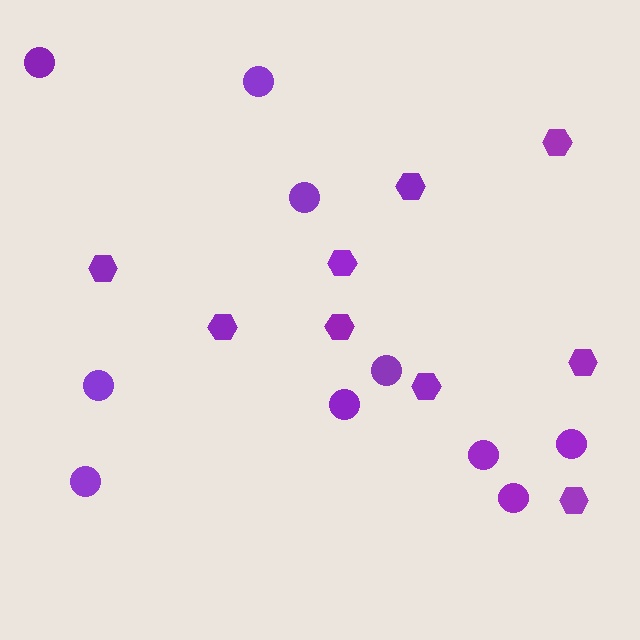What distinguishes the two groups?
There are 2 groups: one group of hexagons (9) and one group of circles (10).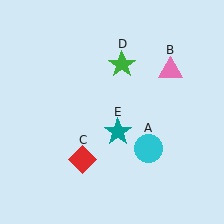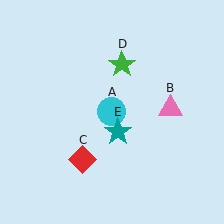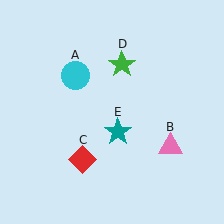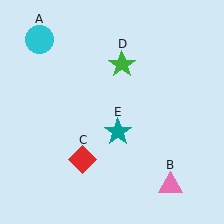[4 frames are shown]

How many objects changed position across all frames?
2 objects changed position: cyan circle (object A), pink triangle (object B).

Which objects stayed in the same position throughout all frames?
Red diamond (object C) and green star (object D) and teal star (object E) remained stationary.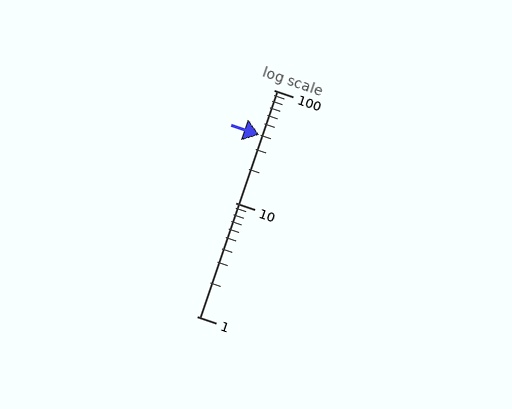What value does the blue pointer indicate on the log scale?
The pointer indicates approximately 40.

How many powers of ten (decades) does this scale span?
The scale spans 2 decades, from 1 to 100.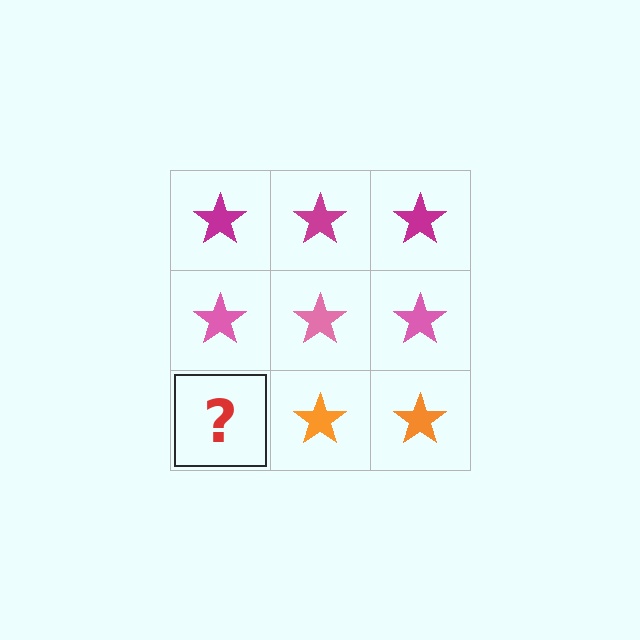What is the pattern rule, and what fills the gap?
The rule is that each row has a consistent color. The gap should be filled with an orange star.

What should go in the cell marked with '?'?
The missing cell should contain an orange star.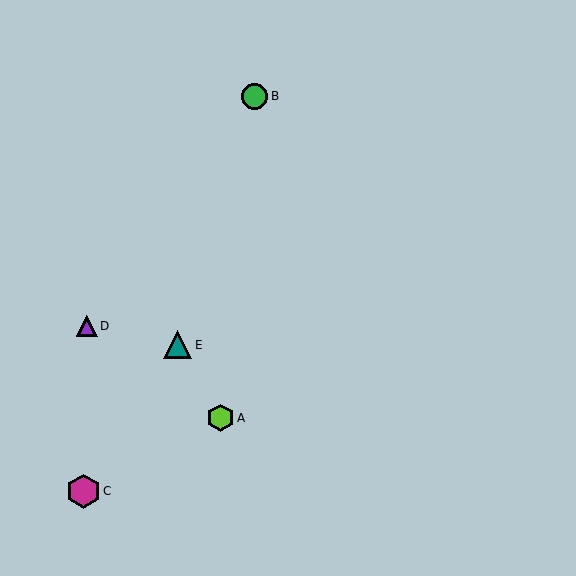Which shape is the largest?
The magenta hexagon (labeled C) is the largest.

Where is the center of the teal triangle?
The center of the teal triangle is at (178, 345).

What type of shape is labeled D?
Shape D is a purple triangle.